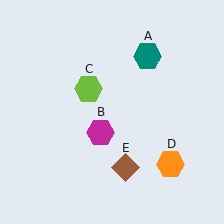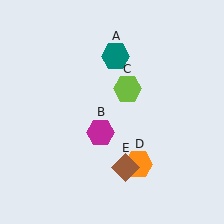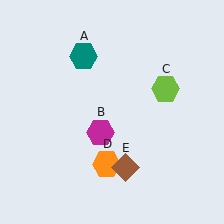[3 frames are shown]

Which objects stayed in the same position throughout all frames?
Magenta hexagon (object B) and brown diamond (object E) remained stationary.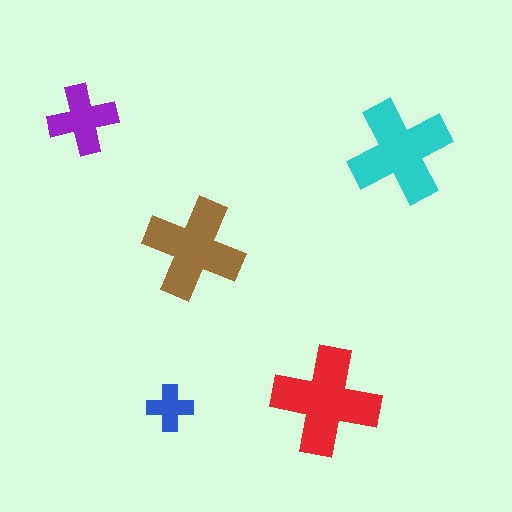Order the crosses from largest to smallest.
the red one, the cyan one, the brown one, the purple one, the blue one.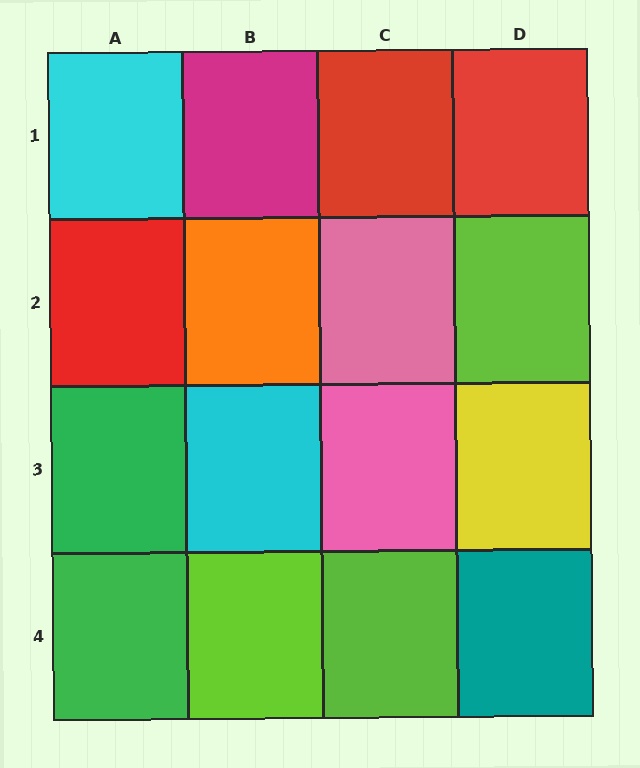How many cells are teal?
1 cell is teal.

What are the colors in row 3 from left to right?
Green, cyan, pink, yellow.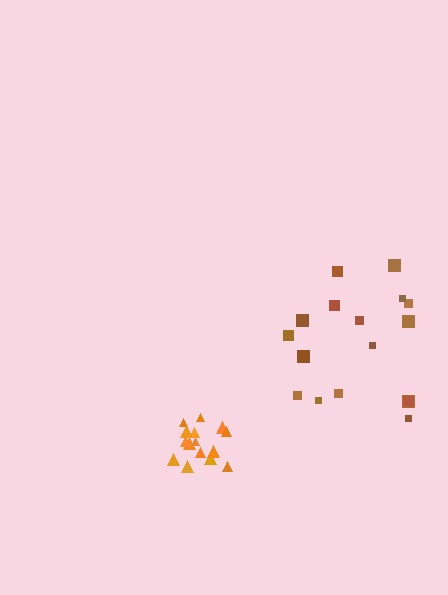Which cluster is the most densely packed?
Orange.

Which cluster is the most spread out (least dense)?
Brown.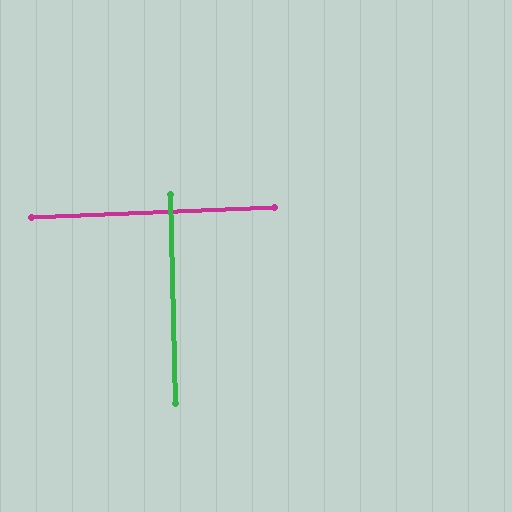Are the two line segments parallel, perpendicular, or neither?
Perpendicular — they meet at approximately 89°.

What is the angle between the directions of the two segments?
Approximately 89 degrees.